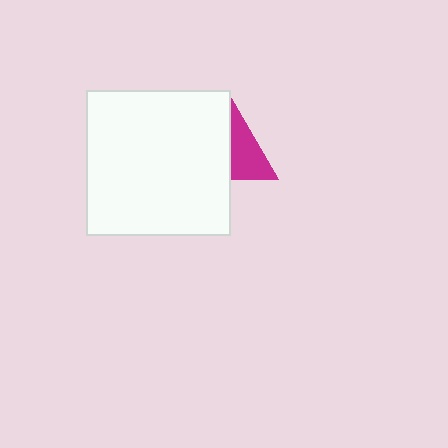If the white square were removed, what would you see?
You would see the complete magenta triangle.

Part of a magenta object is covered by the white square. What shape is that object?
It is a triangle.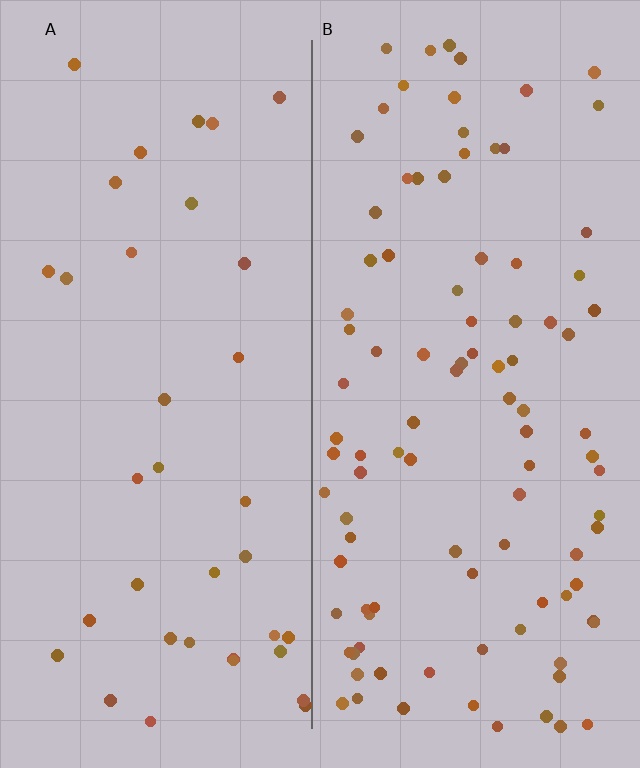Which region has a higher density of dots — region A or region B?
B (the right).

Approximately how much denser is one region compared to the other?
Approximately 2.7× — region B over region A.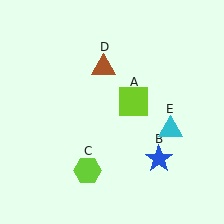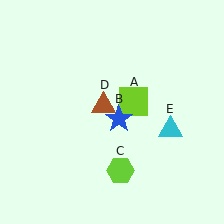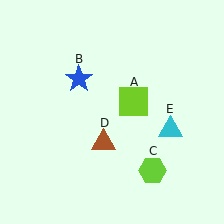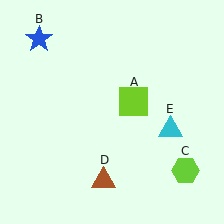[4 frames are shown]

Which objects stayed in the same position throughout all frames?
Lime square (object A) and cyan triangle (object E) remained stationary.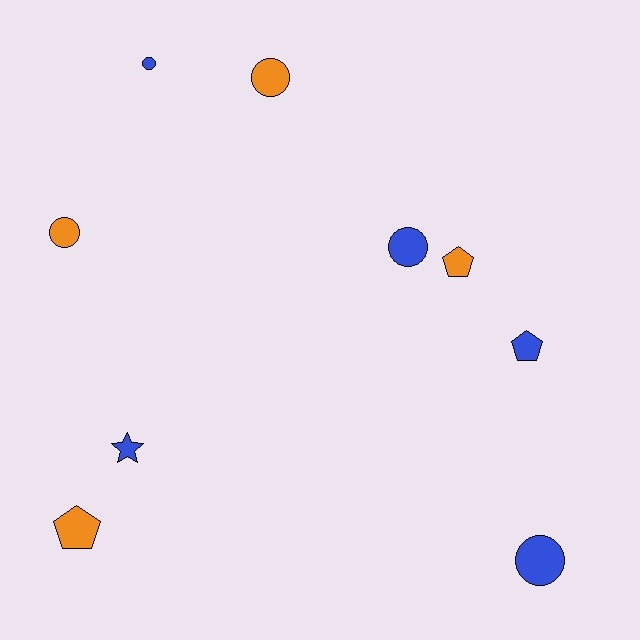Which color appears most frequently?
Blue, with 5 objects.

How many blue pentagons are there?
There is 1 blue pentagon.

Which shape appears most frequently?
Circle, with 5 objects.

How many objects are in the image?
There are 9 objects.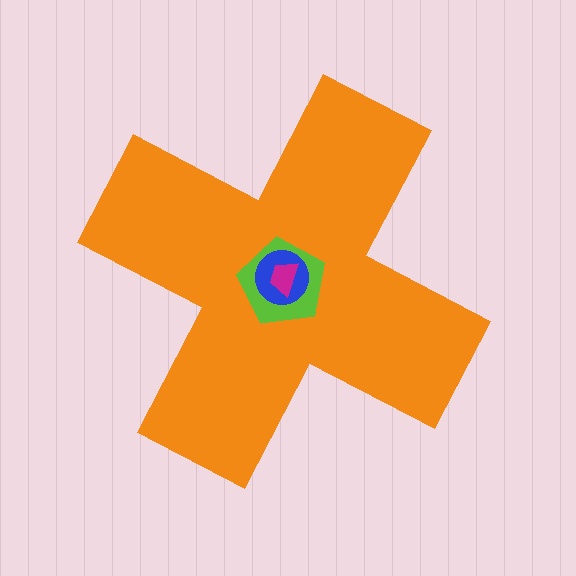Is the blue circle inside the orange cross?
Yes.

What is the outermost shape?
The orange cross.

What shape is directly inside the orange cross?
The lime pentagon.